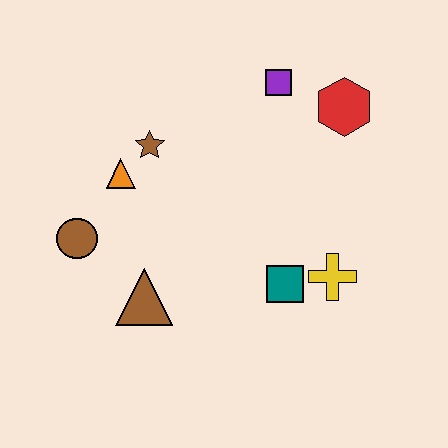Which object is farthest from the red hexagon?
The brown circle is farthest from the red hexagon.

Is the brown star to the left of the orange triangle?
No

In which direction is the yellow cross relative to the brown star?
The yellow cross is to the right of the brown star.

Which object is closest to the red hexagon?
The purple square is closest to the red hexagon.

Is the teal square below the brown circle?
Yes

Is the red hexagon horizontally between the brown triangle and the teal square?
No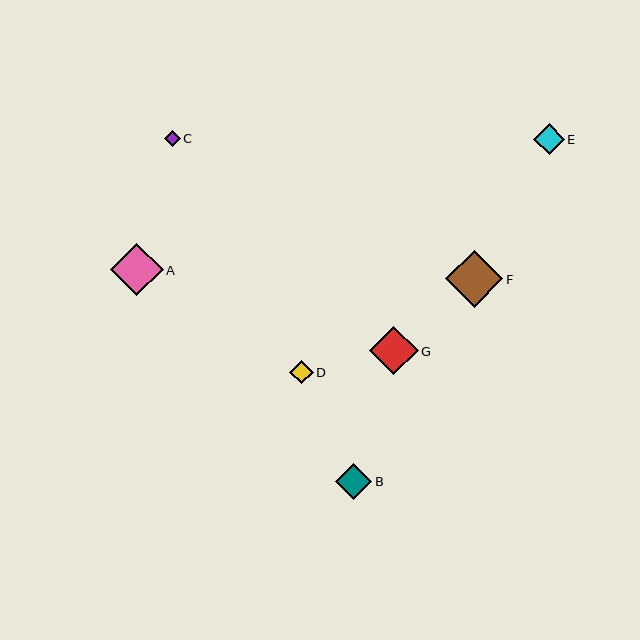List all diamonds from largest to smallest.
From largest to smallest: F, A, G, B, E, D, C.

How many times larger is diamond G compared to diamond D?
Diamond G is approximately 2.1 times the size of diamond D.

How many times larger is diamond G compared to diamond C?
Diamond G is approximately 3.0 times the size of diamond C.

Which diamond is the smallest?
Diamond C is the smallest with a size of approximately 16 pixels.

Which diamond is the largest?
Diamond F is the largest with a size of approximately 57 pixels.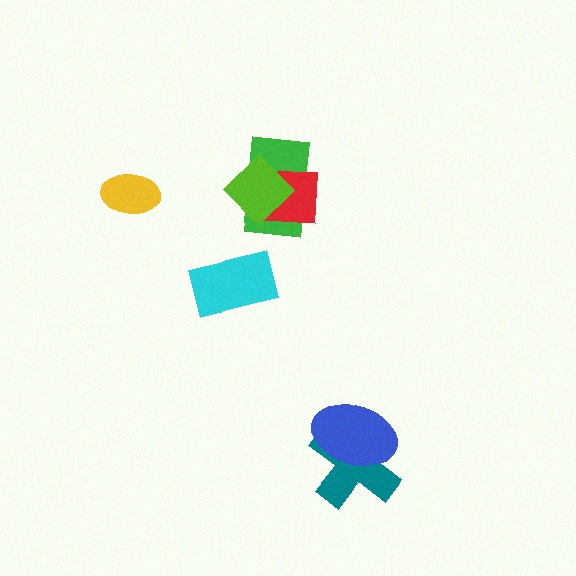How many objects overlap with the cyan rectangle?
0 objects overlap with the cyan rectangle.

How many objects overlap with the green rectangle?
2 objects overlap with the green rectangle.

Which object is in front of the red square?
The lime diamond is in front of the red square.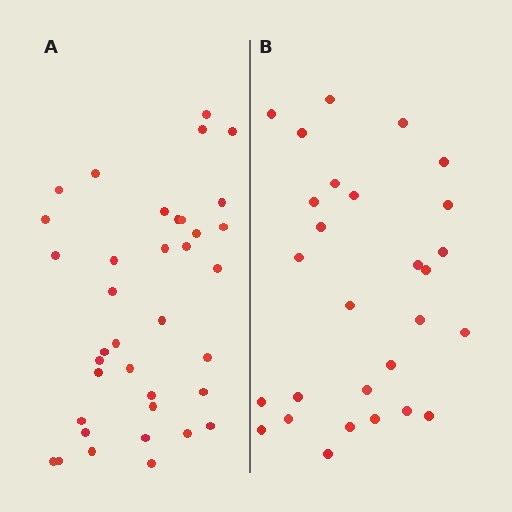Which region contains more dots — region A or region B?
Region A (the left region) has more dots.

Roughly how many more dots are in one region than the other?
Region A has roughly 8 or so more dots than region B.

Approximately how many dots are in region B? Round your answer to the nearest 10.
About 30 dots. (The exact count is 28, which rounds to 30.)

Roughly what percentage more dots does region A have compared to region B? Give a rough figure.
About 30% more.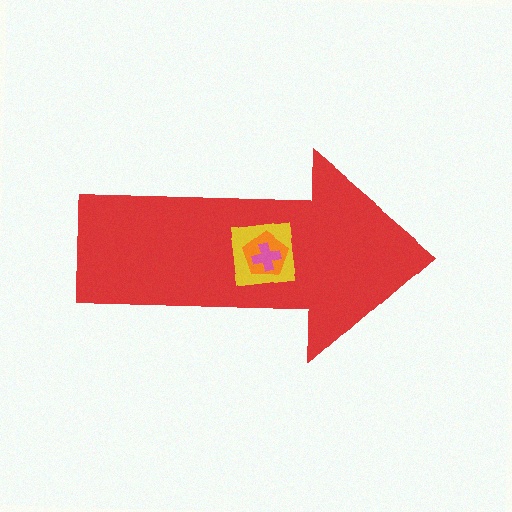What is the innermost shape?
The pink cross.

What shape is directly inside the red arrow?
The yellow square.